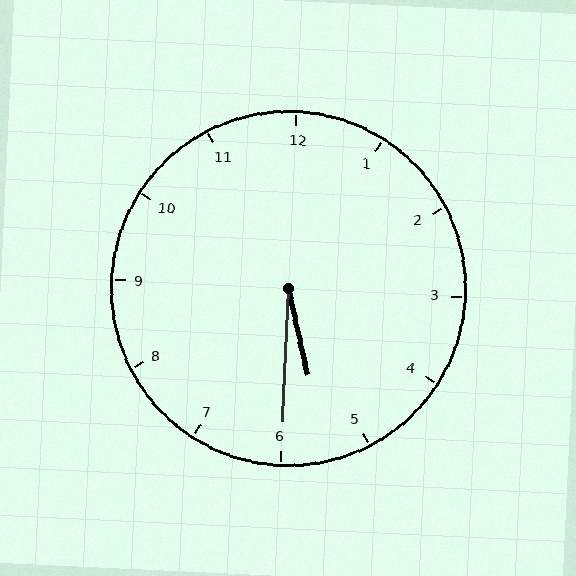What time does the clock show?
5:30.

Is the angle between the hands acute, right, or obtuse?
It is acute.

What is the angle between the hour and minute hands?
Approximately 15 degrees.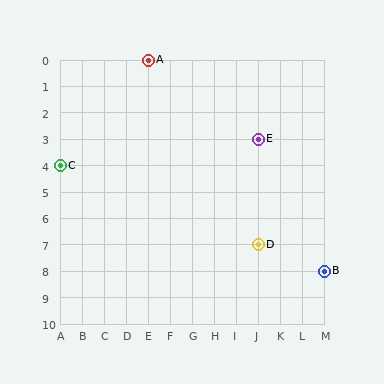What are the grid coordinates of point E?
Point E is at grid coordinates (J, 3).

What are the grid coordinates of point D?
Point D is at grid coordinates (J, 7).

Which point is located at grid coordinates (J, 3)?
Point E is at (J, 3).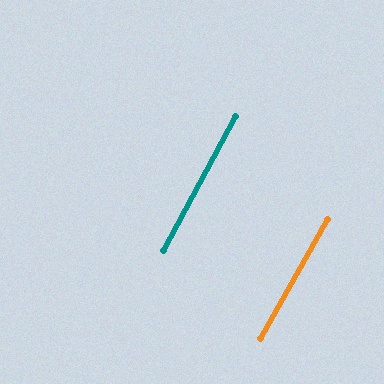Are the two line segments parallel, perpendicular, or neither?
Parallel — their directions differ by only 1.1°.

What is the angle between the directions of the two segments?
Approximately 1 degree.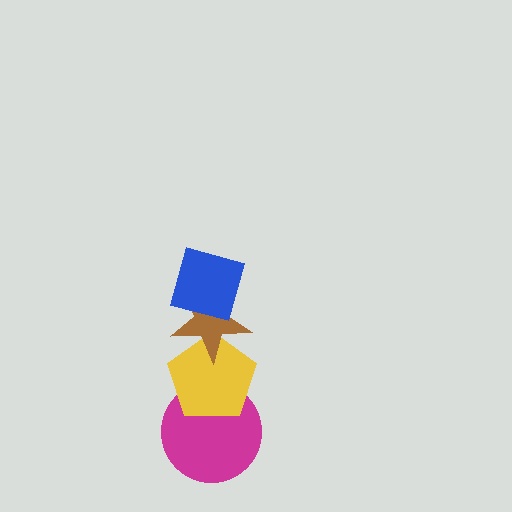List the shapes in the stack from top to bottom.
From top to bottom: the blue diamond, the brown star, the yellow pentagon, the magenta circle.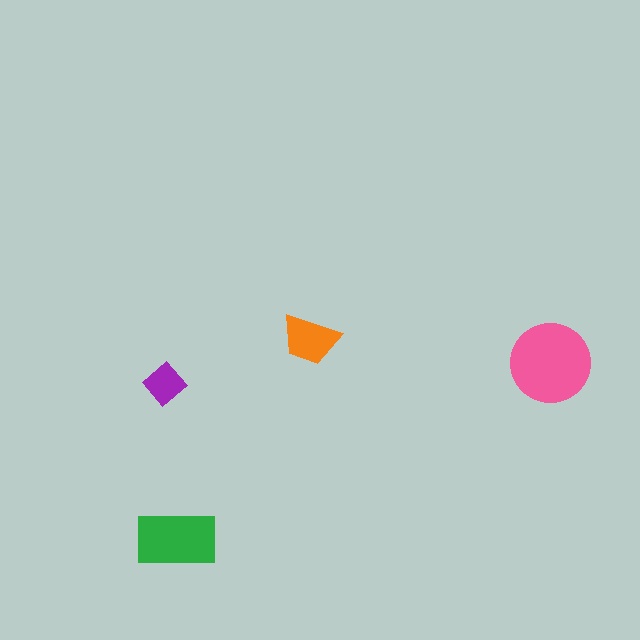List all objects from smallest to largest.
The purple diamond, the orange trapezoid, the green rectangle, the pink circle.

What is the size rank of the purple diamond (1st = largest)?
4th.